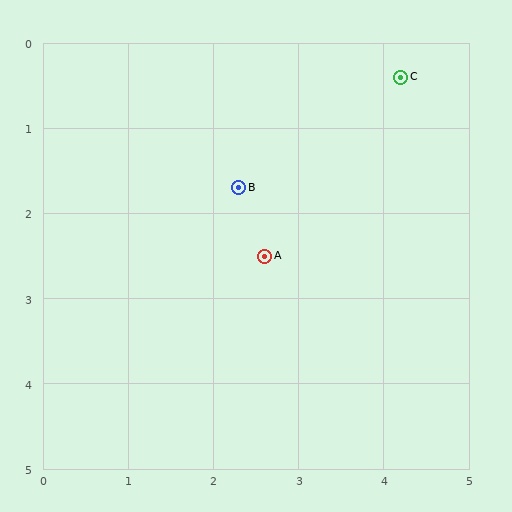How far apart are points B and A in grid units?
Points B and A are about 0.9 grid units apart.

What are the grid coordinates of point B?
Point B is at approximately (2.3, 1.7).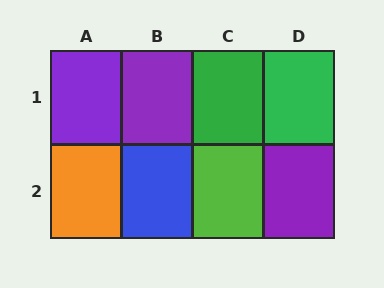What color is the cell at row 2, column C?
Lime.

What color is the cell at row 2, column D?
Purple.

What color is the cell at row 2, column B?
Blue.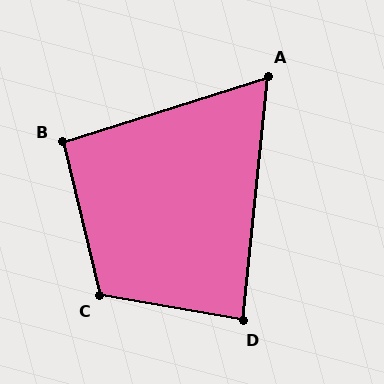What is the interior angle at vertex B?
Approximately 94 degrees (approximately right).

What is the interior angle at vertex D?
Approximately 86 degrees (approximately right).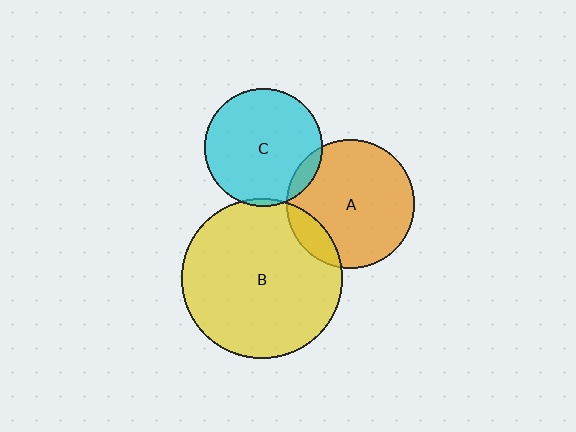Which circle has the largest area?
Circle B (yellow).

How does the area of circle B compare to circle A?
Approximately 1.6 times.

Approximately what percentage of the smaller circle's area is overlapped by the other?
Approximately 15%.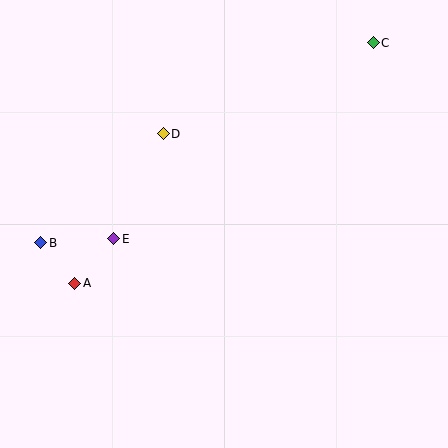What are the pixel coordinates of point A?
Point A is at (75, 283).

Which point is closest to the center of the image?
Point D at (163, 134) is closest to the center.